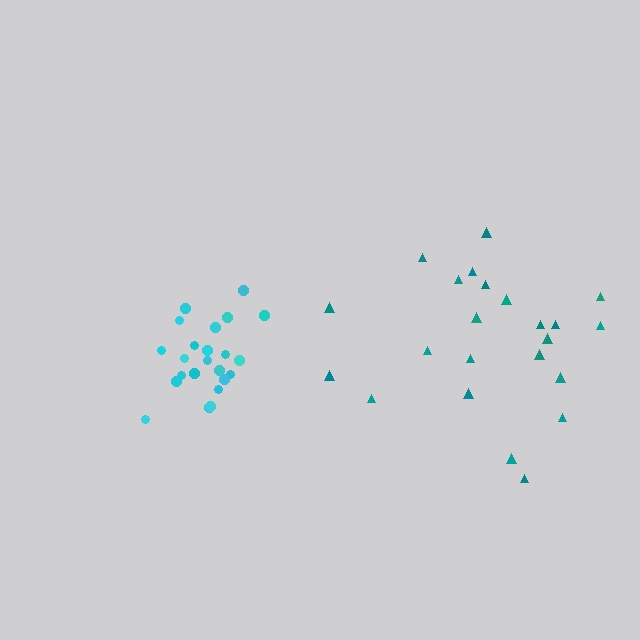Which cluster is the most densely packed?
Cyan.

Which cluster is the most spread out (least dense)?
Teal.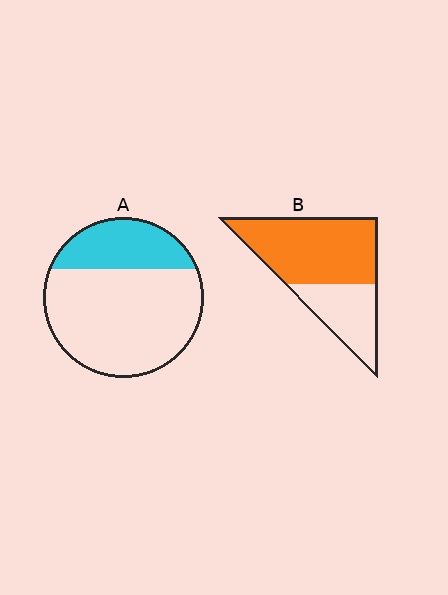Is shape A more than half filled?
No.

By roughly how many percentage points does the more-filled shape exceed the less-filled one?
By roughly 40 percentage points (B over A).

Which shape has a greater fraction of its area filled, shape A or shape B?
Shape B.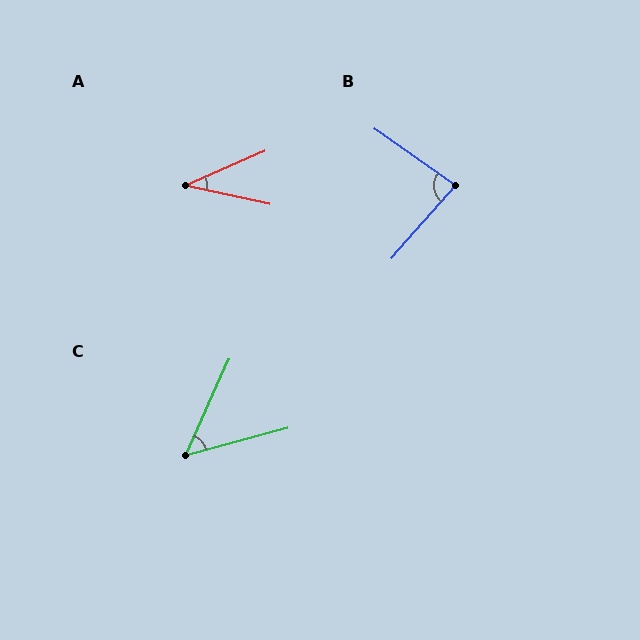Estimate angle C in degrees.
Approximately 51 degrees.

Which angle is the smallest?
A, at approximately 36 degrees.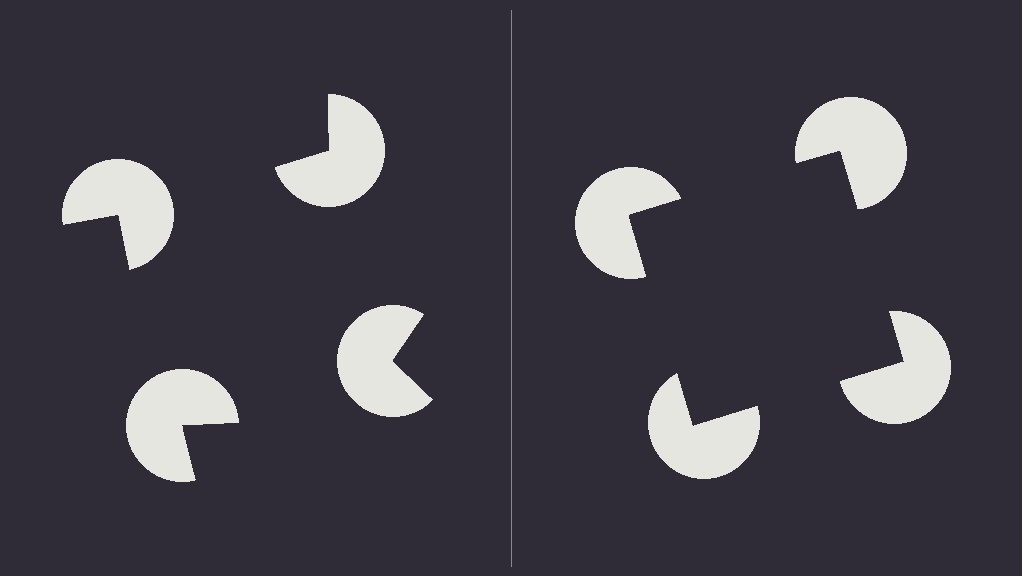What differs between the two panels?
The pac-man discs are positioned identically on both sides; only the wedge orientations differ. On the right they align to a square; on the left they are misaligned.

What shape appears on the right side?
An illusory square.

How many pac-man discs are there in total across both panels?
8 — 4 on each side.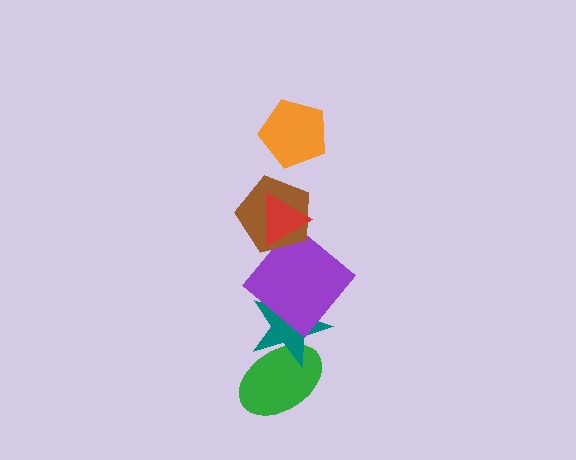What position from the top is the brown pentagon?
The brown pentagon is 3rd from the top.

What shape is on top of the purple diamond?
The brown pentagon is on top of the purple diamond.